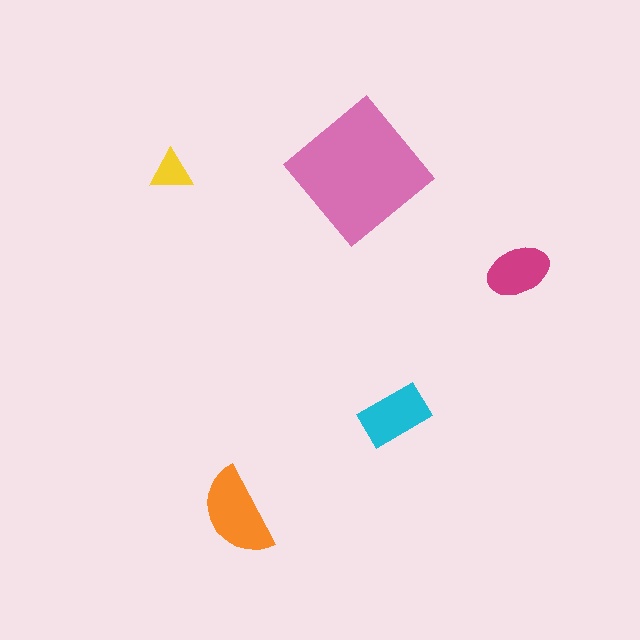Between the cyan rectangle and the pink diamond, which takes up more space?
The pink diamond.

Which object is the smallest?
The yellow triangle.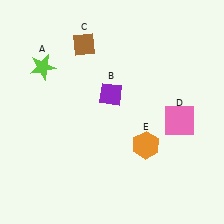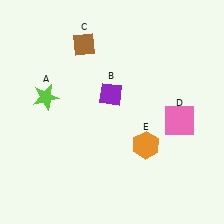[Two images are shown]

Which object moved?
The lime star (A) moved down.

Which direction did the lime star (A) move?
The lime star (A) moved down.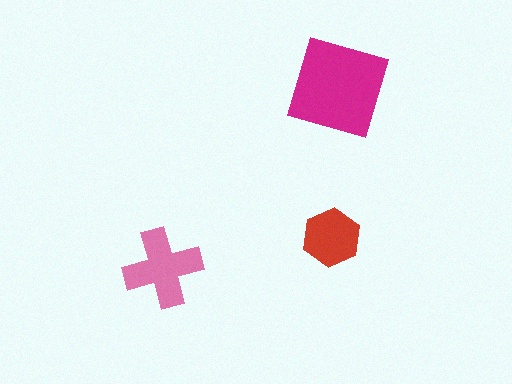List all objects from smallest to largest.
The red hexagon, the pink cross, the magenta square.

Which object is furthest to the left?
The pink cross is leftmost.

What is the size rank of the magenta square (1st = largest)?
1st.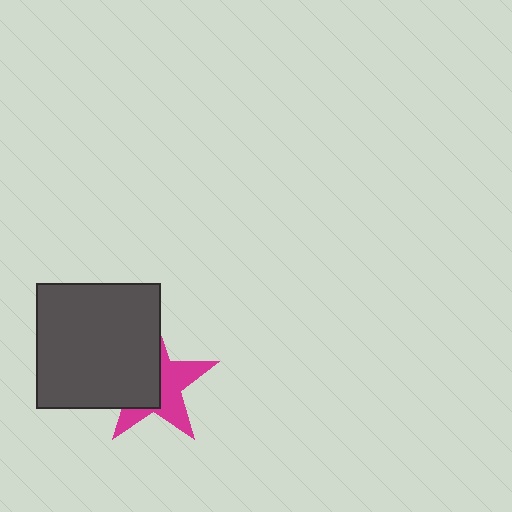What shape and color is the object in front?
The object in front is a dark gray square.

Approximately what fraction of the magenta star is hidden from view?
Roughly 52% of the magenta star is hidden behind the dark gray square.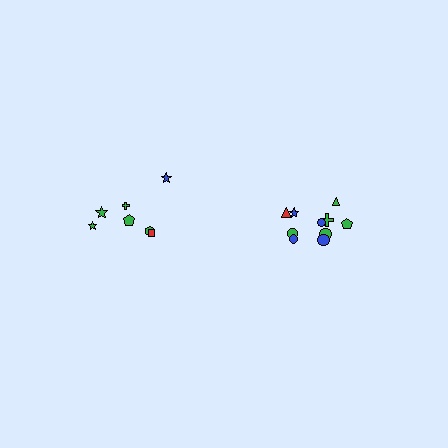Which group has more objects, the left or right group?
The right group.